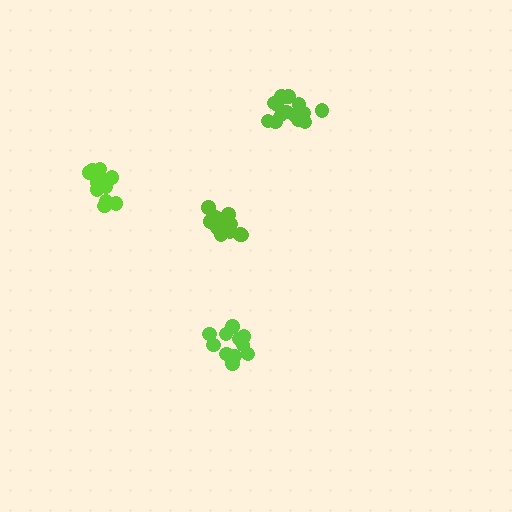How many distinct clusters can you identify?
There are 4 distinct clusters.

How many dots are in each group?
Group 1: 14 dots, Group 2: 11 dots, Group 3: 12 dots, Group 4: 16 dots (53 total).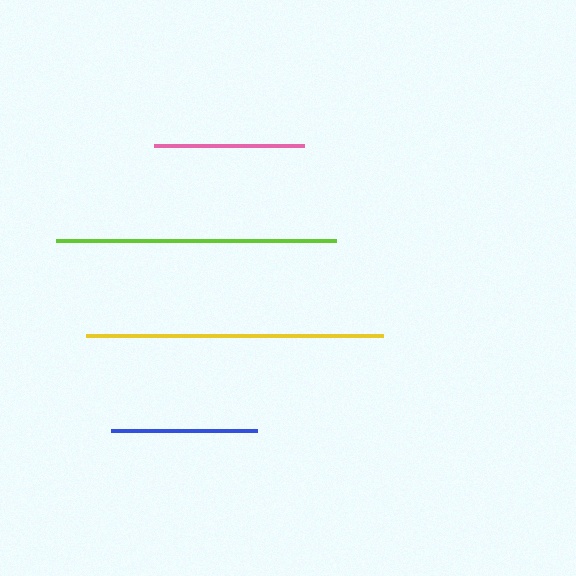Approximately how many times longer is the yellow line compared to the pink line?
The yellow line is approximately 2.0 times the length of the pink line.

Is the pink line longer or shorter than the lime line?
The lime line is longer than the pink line.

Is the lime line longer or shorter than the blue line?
The lime line is longer than the blue line.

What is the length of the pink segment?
The pink segment is approximately 150 pixels long.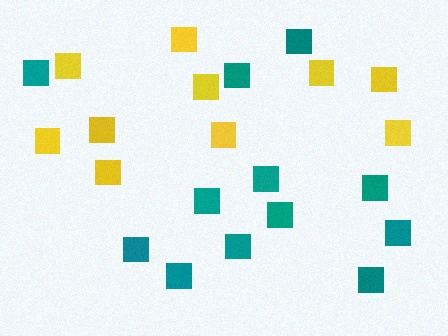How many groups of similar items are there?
There are 2 groups: one group of teal squares (12) and one group of yellow squares (10).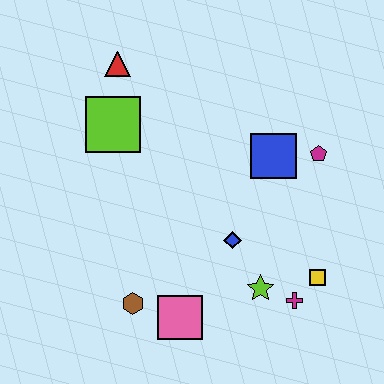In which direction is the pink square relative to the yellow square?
The pink square is to the left of the yellow square.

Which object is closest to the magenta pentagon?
The blue square is closest to the magenta pentagon.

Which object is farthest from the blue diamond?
The red triangle is farthest from the blue diamond.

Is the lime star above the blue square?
No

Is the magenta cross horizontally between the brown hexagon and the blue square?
No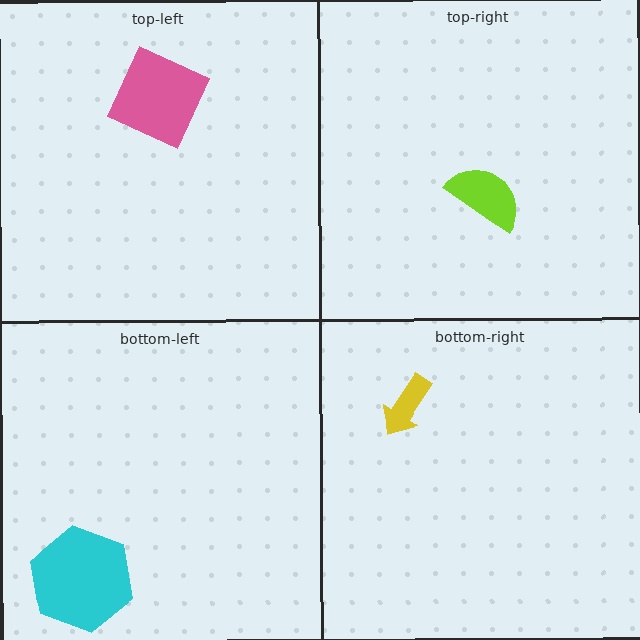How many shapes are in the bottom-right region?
1.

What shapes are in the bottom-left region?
The cyan hexagon.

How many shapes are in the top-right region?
1.